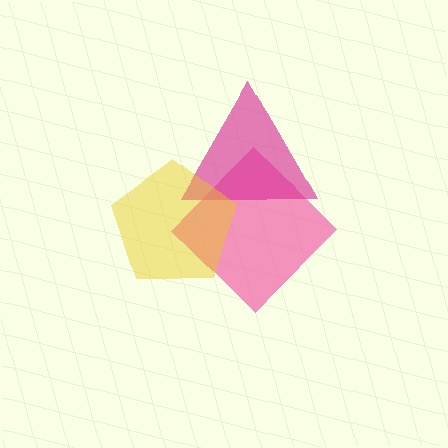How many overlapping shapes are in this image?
There are 3 overlapping shapes in the image.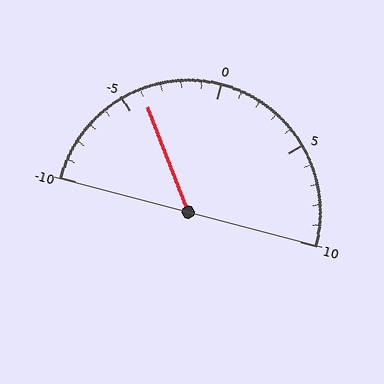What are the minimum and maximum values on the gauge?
The gauge ranges from -10 to 10.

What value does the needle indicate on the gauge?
The needle indicates approximately -4.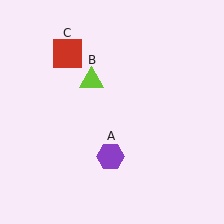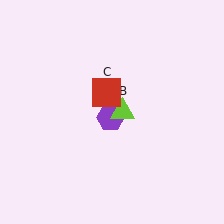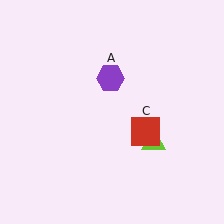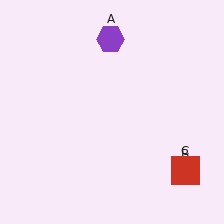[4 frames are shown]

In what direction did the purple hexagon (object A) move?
The purple hexagon (object A) moved up.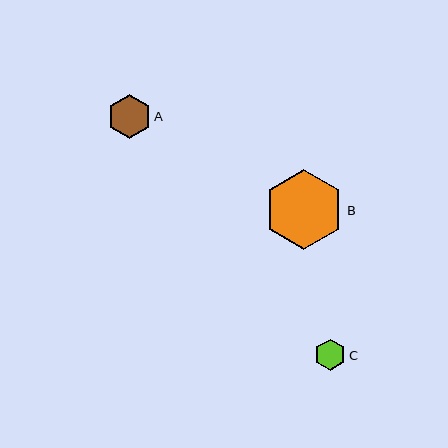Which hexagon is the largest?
Hexagon B is the largest with a size of approximately 80 pixels.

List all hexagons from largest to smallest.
From largest to smallest: B, A, C.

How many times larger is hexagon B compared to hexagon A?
Hexagon B is approximately 1.8 times the size of hexagon A.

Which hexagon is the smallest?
Hexagon C is the smallest with a size of approximately 31 pixels.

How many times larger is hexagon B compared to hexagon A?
Hexagon B is approximately 1.8 times the size of hexagon A.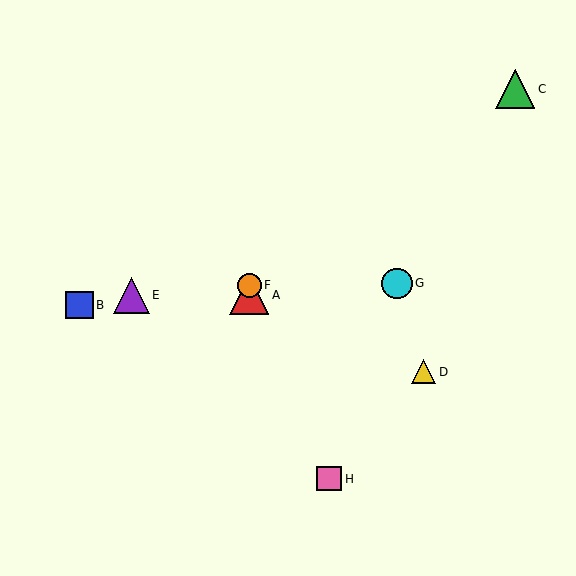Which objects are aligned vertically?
Objects A, F are aligned vertically.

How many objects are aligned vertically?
2 objects (A, F) are aligned vertically.